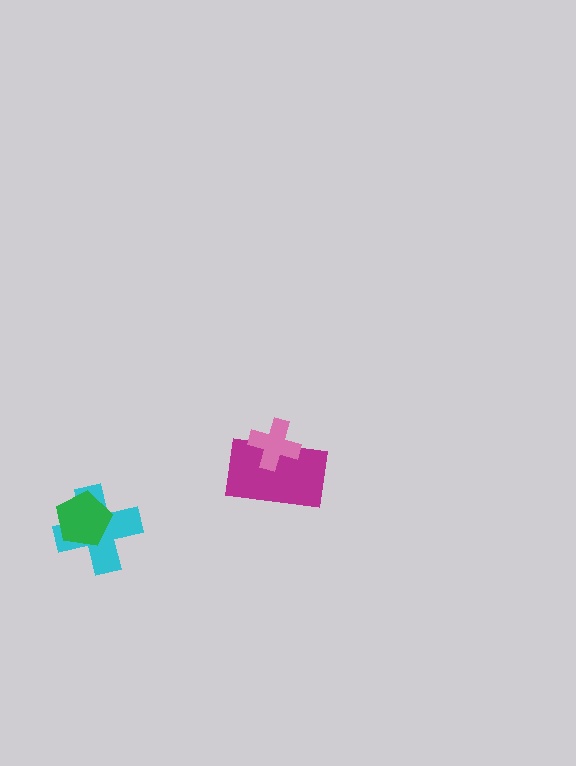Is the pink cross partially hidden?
No, no other shape covers it.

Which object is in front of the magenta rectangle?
The pink cross is in front of the magenta rectangle.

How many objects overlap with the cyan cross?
1 object overlaps with the cyan cross.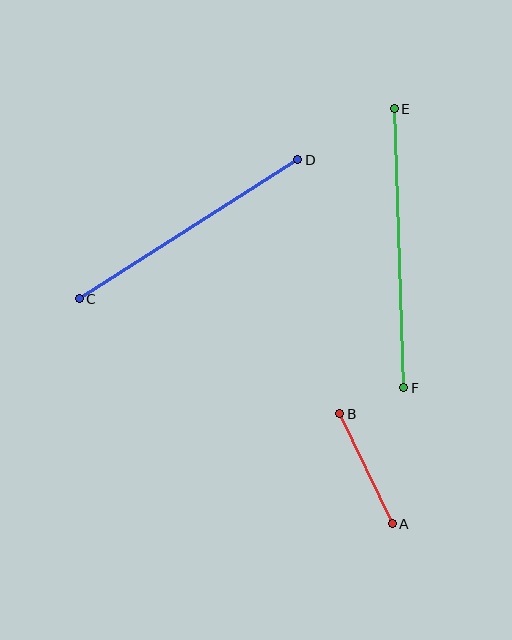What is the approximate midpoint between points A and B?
The midpoint is at approximately (366, 469) pixels.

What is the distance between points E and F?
The distance is approximately 279 pixels.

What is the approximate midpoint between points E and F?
The midpoint is at approximately (399, 248) pixels.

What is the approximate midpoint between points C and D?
The midpoint is at approximately (189, 229) pixels.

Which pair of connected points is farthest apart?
Points E and F are farthest apart.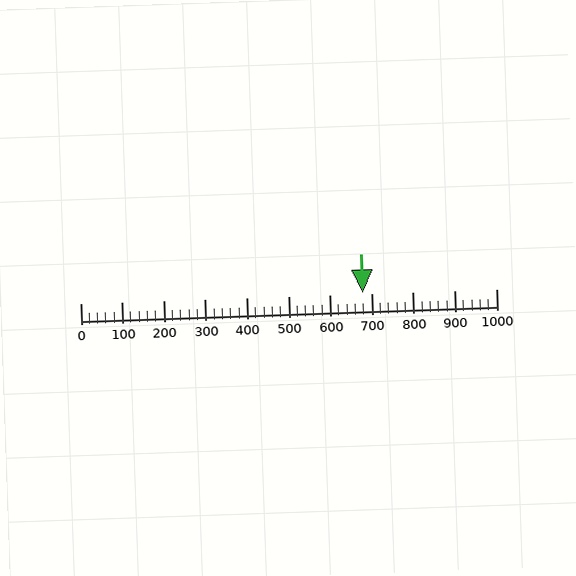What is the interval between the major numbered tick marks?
The major tick marks are spaced 100 units apart.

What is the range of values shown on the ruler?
The ruler shows values from 0 to 1000.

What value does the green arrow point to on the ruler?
The green arrow points to approximately 680.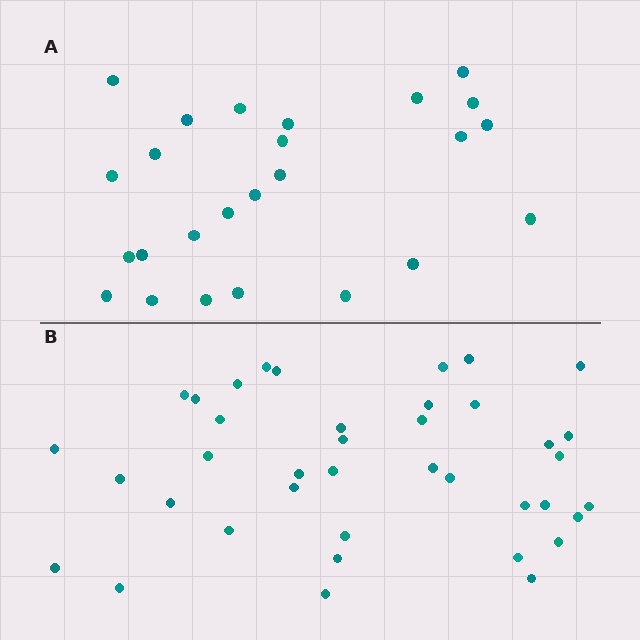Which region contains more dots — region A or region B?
Region B (the bottom region) has more dots.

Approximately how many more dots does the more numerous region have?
Region B has approximately 15 more dots than region A.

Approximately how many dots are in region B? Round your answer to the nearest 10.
About 40 dots. (The exact count is 39, which rounds to 40.)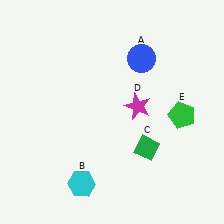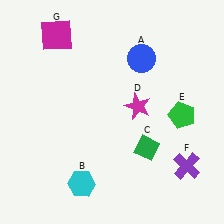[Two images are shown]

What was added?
A purple cross (F), a magenta square (G) were added in Image 2.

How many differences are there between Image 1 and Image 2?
There are 2 differences between the two images.